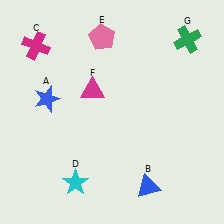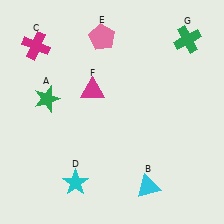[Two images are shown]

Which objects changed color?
A changed from blue to green. B changed from blue to cyan.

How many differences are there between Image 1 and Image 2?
There are 2 differences between the two images.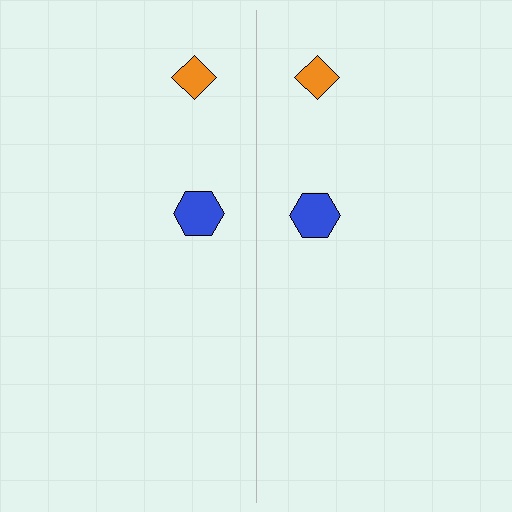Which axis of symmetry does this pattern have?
The pattern has a vertical axis of symmetry running through the center of the image.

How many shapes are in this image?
There are 4 shapes in this image.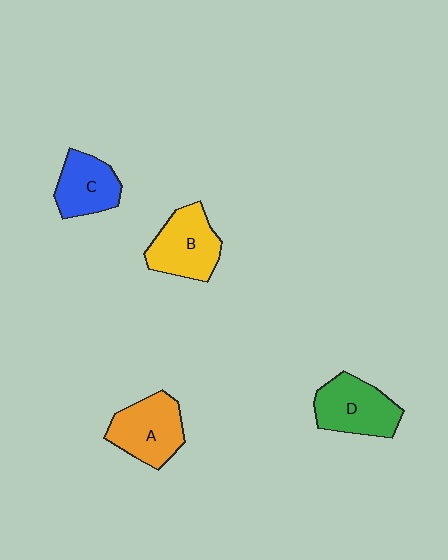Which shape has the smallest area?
Shape C (blue).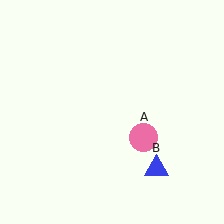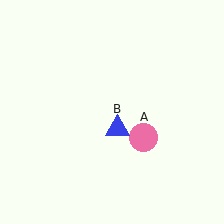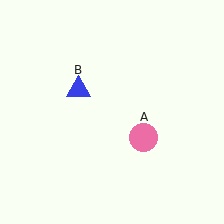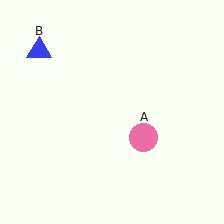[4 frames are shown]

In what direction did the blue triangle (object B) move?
The blue triangle (object B) moved up and to the left.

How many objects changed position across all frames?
1 object changed position: blue triangle (object B).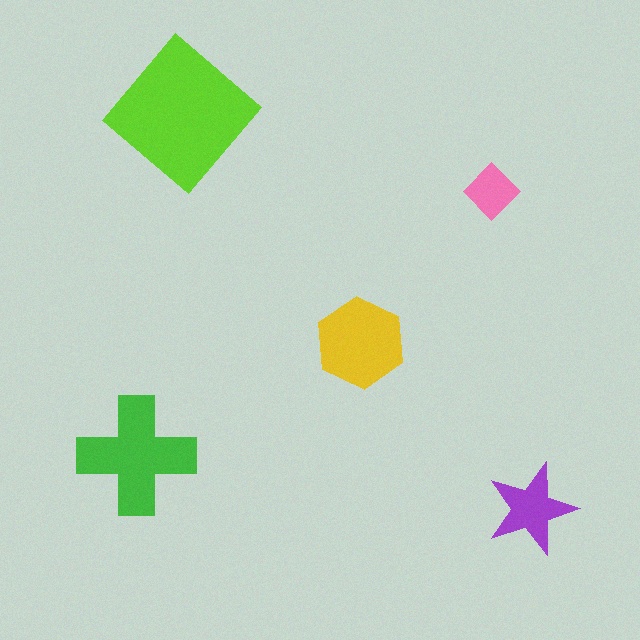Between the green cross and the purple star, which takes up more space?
The green cross.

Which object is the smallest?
The pink diamond.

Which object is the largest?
The lime diamond.